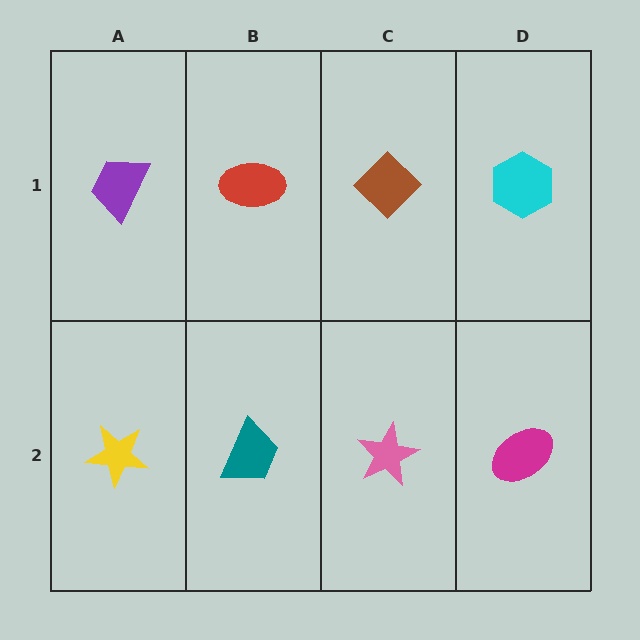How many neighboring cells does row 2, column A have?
2.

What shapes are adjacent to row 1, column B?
A teal trapezoid (row 2, column B), a purple trapezoid (row 1, column A), a brown diamond (row 1, column C).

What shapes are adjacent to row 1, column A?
A yellow star (row 2, column A), a red ellipse (row 1, column B).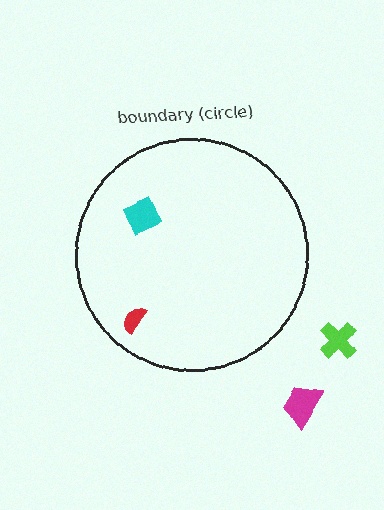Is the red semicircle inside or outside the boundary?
Inside.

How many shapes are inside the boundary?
2 inside, 2 outside.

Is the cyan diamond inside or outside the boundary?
Inside.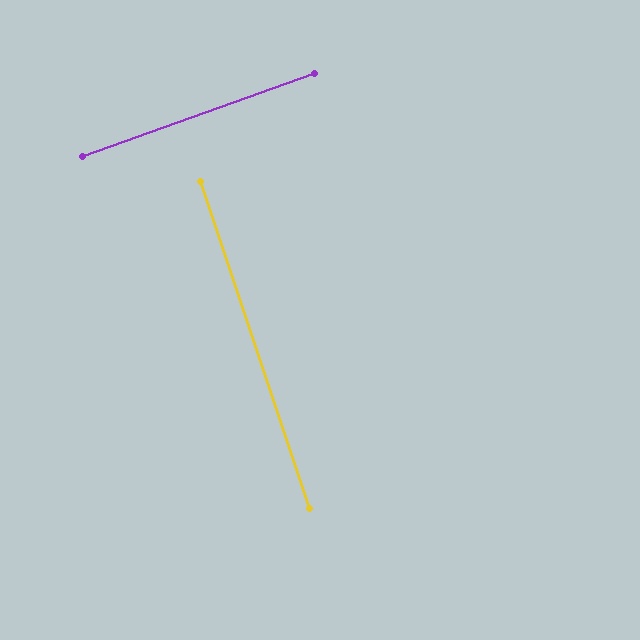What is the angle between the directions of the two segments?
Approximately 89 degrees.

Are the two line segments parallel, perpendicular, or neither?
Perpendicular — they meet at approximately 89°.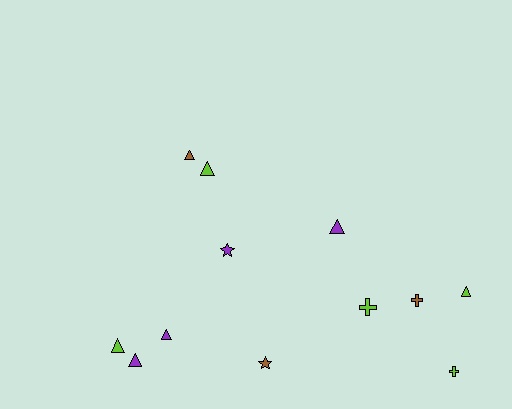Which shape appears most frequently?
Triangle, with 7 objects.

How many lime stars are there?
There are no lime stars.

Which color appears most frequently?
Lime, with 5 objects.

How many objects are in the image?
There are 12 objects.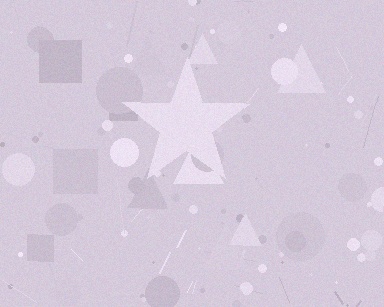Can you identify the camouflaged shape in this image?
The camouflaged shape is a star.